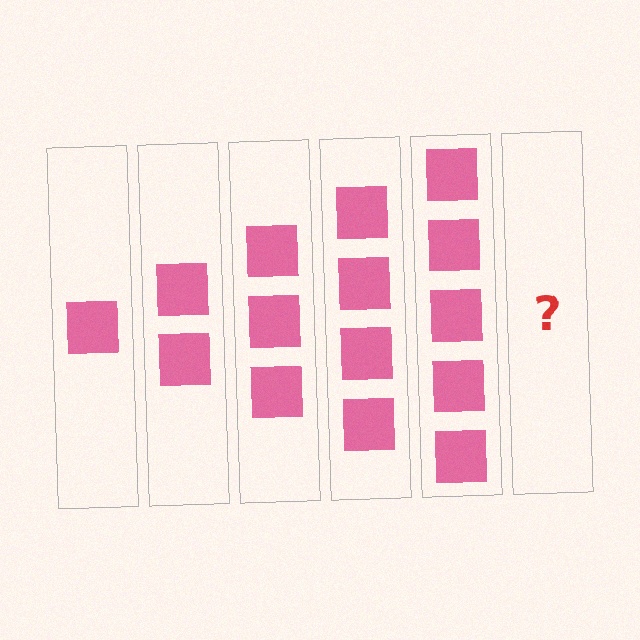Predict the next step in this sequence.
The next step is 6 squares.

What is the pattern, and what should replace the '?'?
The pattern is that each step adds one more square. The '?' should be 6 squares.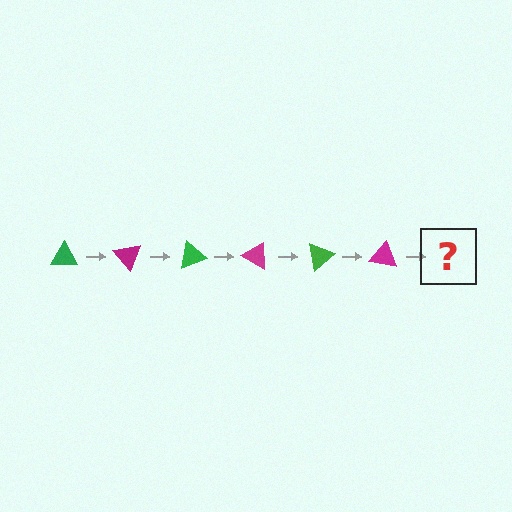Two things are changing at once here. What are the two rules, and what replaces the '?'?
The two rules are that it rotates 50 degrees each step and the color cycles through green and magenta. The '?' should be a green triangle, rotated 300 degrees from the start.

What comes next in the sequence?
The next element should be a green triangle, rotated 300 degrees from the start.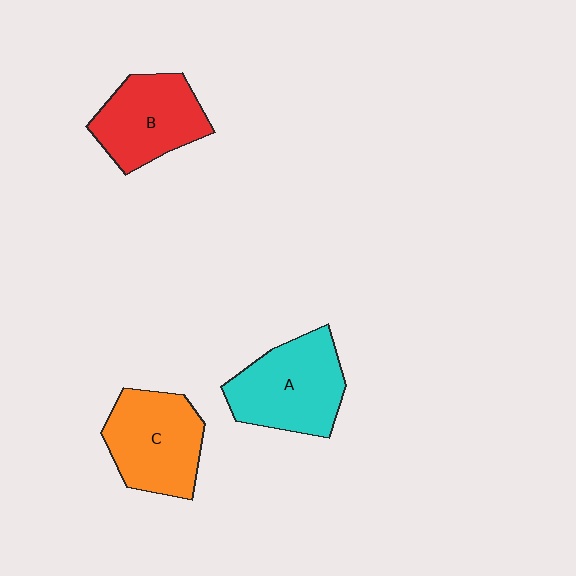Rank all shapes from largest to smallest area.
From largest to smallest: A (cyan), C (orange), B (red).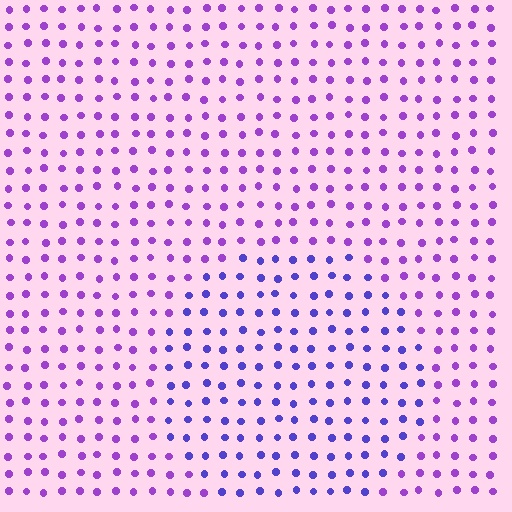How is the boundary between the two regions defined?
The boundary is defined purely by a slight shift in hue (about 33 degrees). Spacing, size, and orientation are identical on both sides.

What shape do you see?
I see a circle.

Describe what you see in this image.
The image is filled with small purple elements in a uniform arrangement. A circle-shaped region is visible where the elements are tinted to a slightly different hue, forming a subtle color boundary.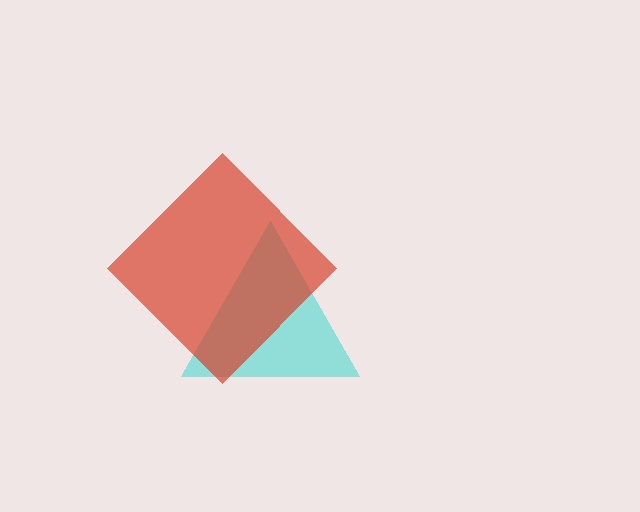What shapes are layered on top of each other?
The layered shapes are: a cyan triangle, a red diamond.